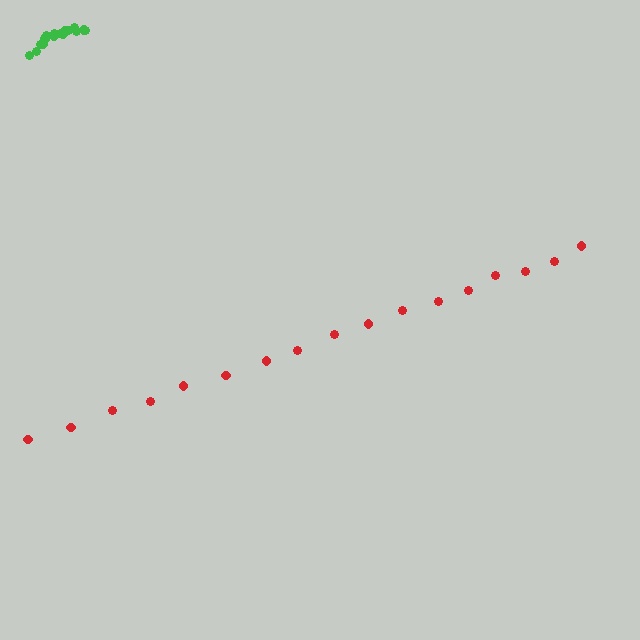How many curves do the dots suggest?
There are 2 distinct paths.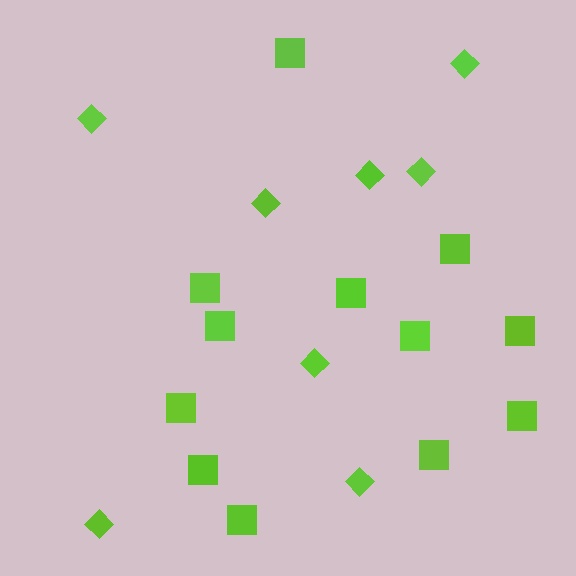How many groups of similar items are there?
There are 2 groups: one group of squares (12) and one group of diamonds (8).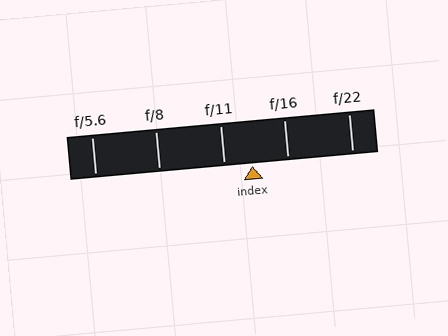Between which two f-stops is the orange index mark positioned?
The index mark is between f/11 and f/16.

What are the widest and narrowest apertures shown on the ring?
The widest aperture shown is f/5.6 and the narrowest is f/22.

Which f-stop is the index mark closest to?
The index mark is closest to f/11.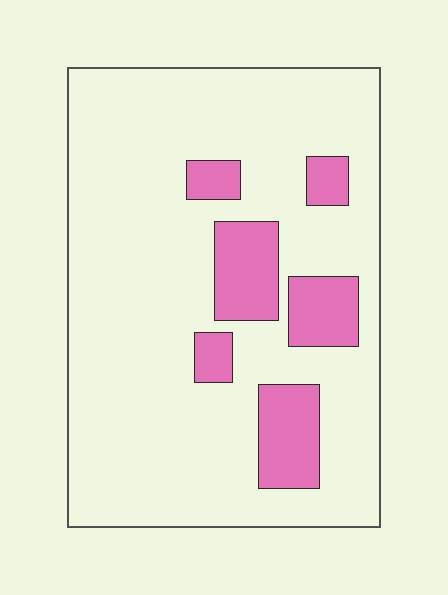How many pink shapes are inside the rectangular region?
6.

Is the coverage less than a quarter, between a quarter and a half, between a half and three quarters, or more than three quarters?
Less than a quarter.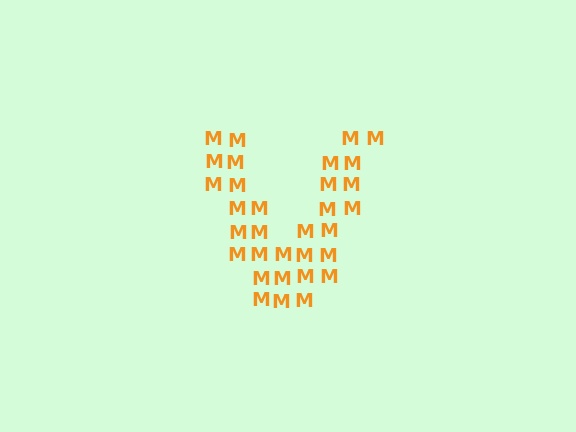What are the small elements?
The small elements are letter M's.